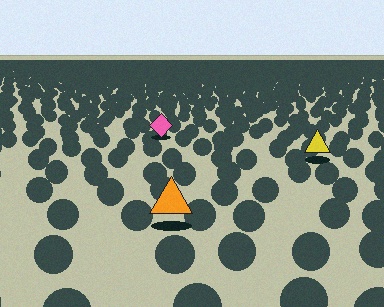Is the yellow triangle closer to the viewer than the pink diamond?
Yes. The yellow triangle is closer — you can tell from the texture gradient: the ground texture is coarser near it.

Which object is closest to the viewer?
The orange triangle is closest. The texture marks near it are larger and more spread out.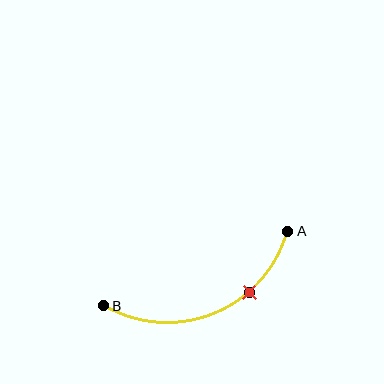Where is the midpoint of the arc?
The arc midpoint is the point on the curve farthest from the straight line joining A and B. It sits below that line.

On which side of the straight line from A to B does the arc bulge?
The arc bulges below the straight line connecting A and B.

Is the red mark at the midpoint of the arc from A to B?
No. The red mark lies on the arc but is closer to endpoint A. The arc midpoint would be at the point on the curve equidistant along the arc from both A and B.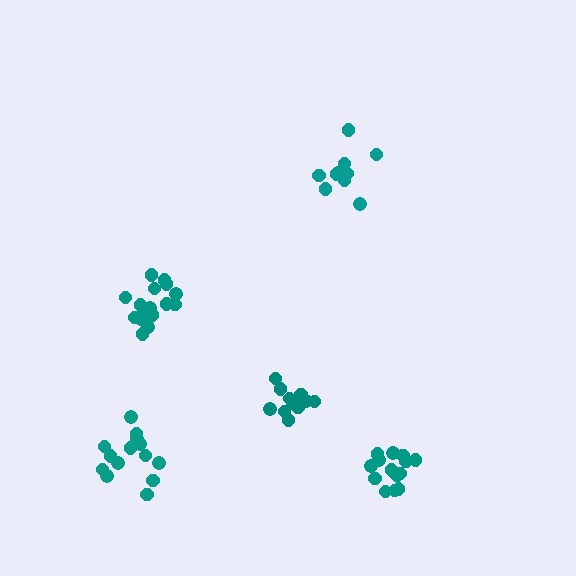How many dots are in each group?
Group 1: 16 dots, Group 2: 10 dots, Group 3: 14 dots, Group 4: 14 dots, Group 5: 11 dots (65 total).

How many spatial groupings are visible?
There are 5 spatial groupings.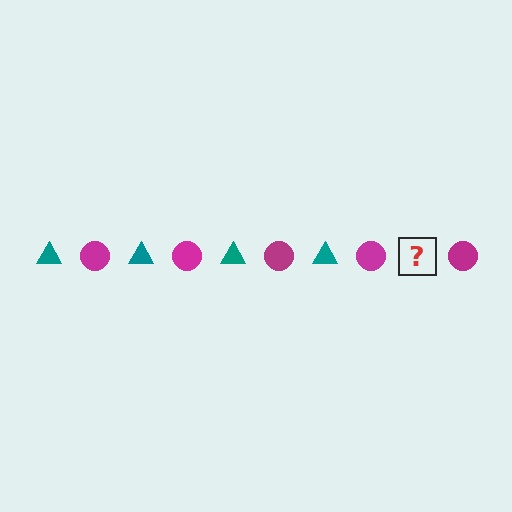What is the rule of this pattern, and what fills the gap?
The rule is that the pattern alternates between teal triangle and magenta circle. The gap should be filled with a teal triangle.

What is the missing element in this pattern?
The missing element is a teal triangle.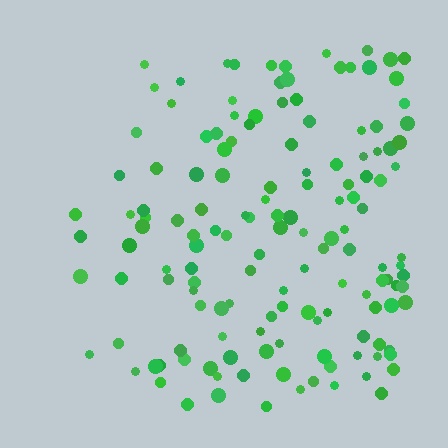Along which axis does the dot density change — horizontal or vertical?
Horizontal.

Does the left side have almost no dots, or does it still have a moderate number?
Still a moderate number, just noticeably fewer than the right.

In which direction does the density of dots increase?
From left to right, with the right side densest.